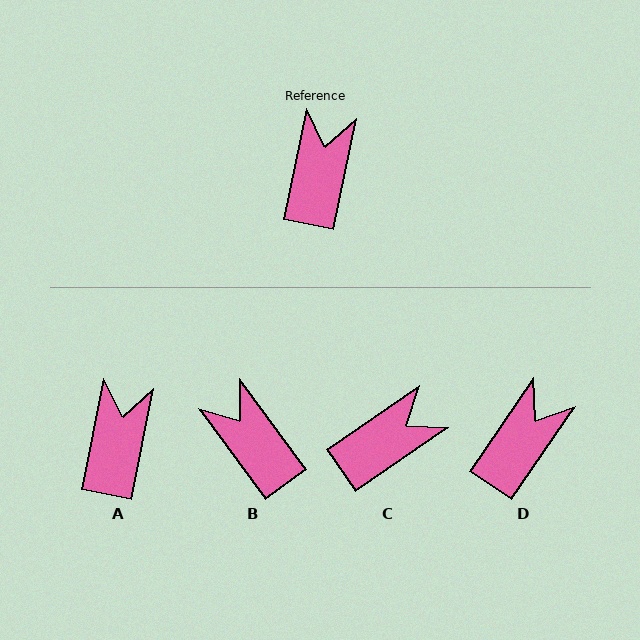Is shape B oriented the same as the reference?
No, it is off by about 48 degrees.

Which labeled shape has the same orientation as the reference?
A.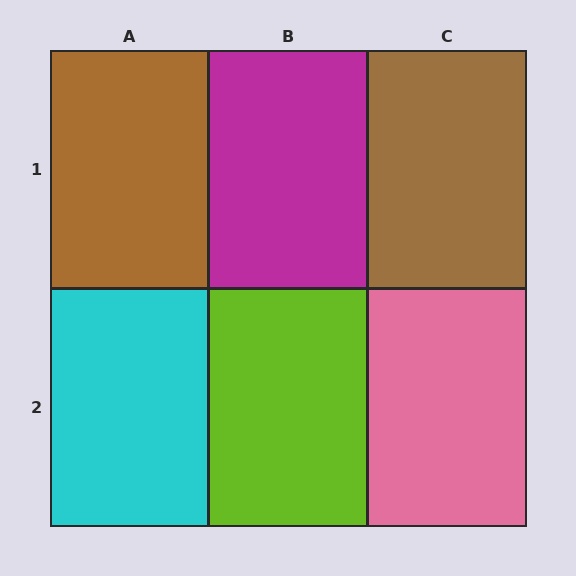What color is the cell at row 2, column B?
Lime.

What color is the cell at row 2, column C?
Pink.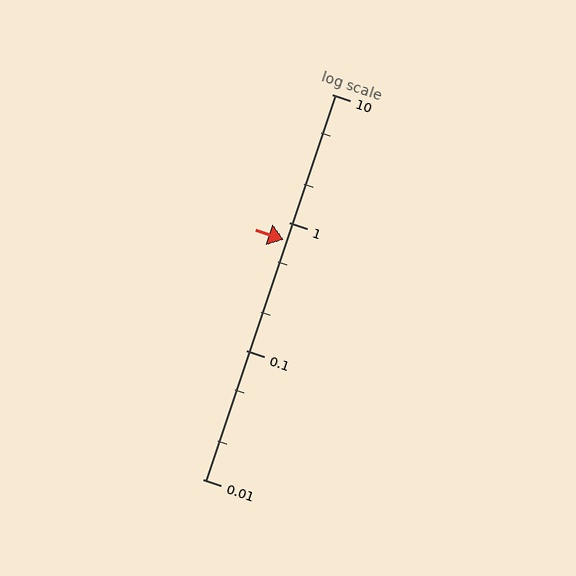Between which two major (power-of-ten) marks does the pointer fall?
The pointer is between 0.1 and 1.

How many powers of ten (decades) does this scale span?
The scale spans 3 decades, from 0.01 to 10.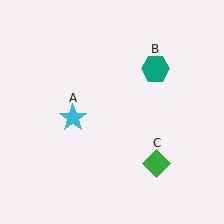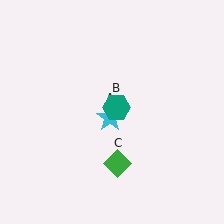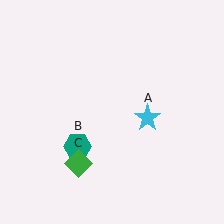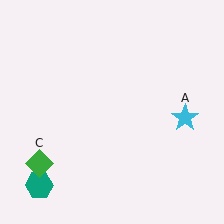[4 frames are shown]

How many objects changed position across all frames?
3 objects changed position: cyan star (object A), teal hexagon (object B), green diamond (object C).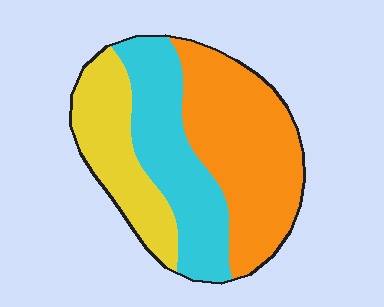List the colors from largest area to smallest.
From largest to smallest: orange, cyan, yellow.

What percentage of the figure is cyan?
Cyan takes up between a sixth and a third of the figure.